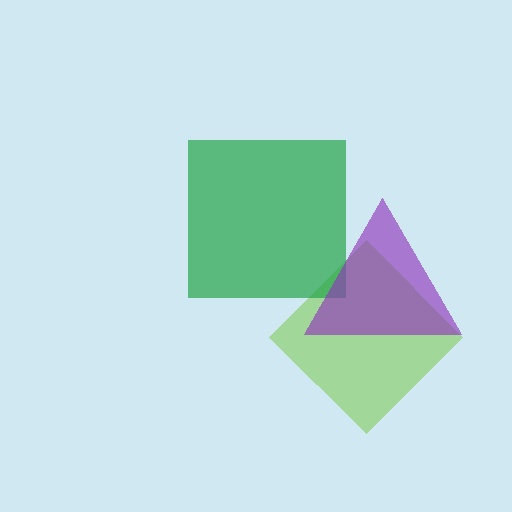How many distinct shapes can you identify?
There are 3 distinct shapes: a lime diamond, a green square, a purple triangle.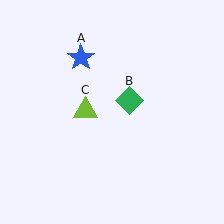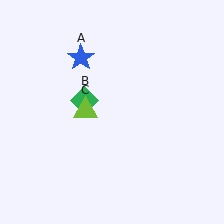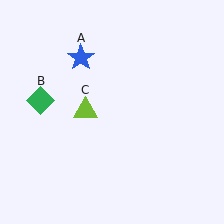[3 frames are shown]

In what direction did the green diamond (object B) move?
The green diamond (object B) moved left.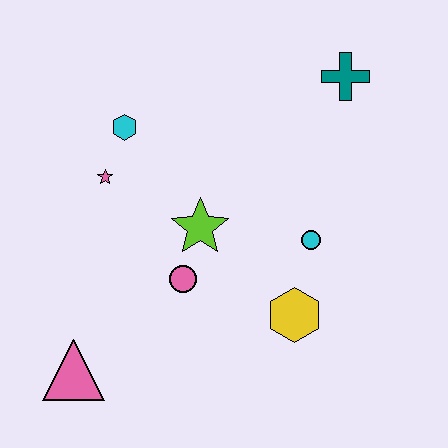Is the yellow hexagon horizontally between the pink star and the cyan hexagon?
No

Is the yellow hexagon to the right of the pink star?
Yes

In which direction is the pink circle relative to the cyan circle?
The pink circle is to the left of the cyan circle.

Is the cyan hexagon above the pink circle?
Yes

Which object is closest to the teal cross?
The cyan circle is closest to the teal cross.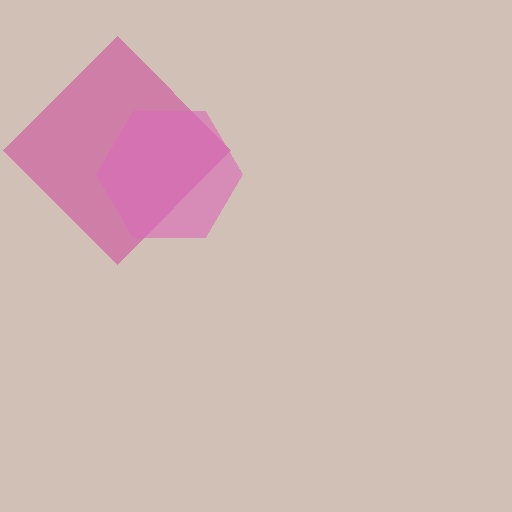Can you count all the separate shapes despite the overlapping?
Yes, there are 2 separate shapes.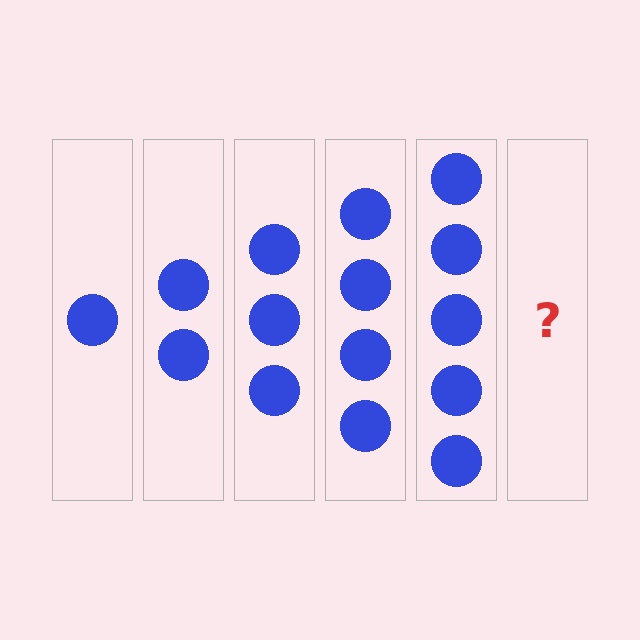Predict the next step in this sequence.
The next step is 6 circles.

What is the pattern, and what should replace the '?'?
The pattern is that each step adds one more circle. The '?' should be 6 circles.